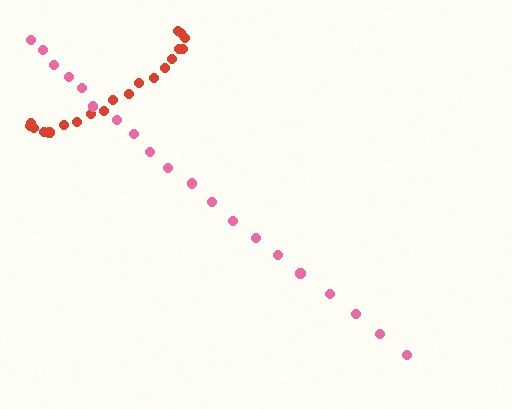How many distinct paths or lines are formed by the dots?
There are 2 distinct paths.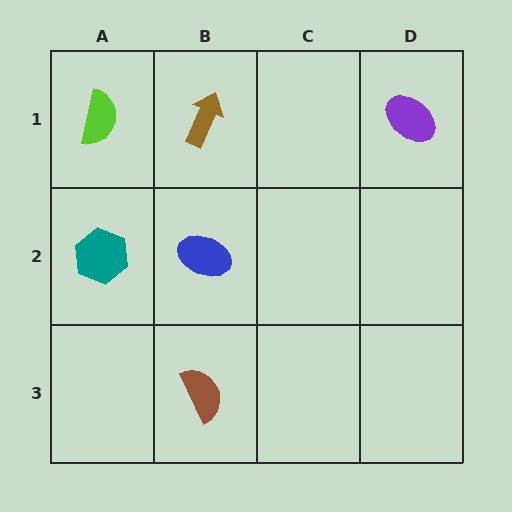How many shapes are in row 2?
2 shapes.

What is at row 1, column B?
A brown arrow.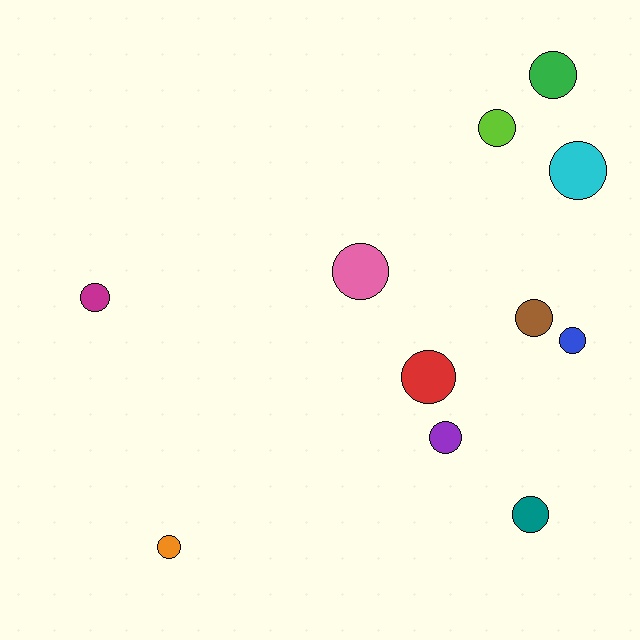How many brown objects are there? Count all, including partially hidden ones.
There is 1 brown object.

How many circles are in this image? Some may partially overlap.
There are 11 circles.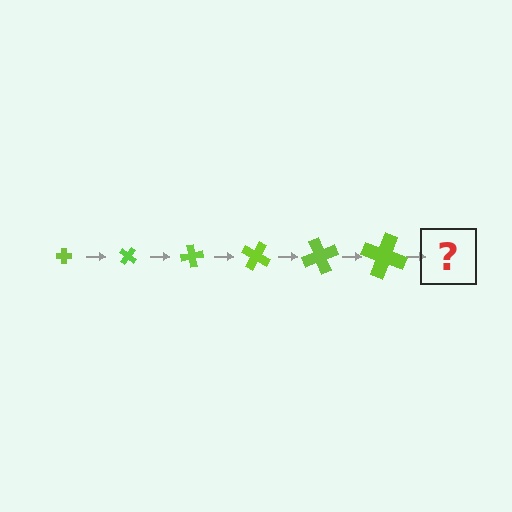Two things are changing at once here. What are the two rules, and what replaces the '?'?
The two rules are that the cross grows larger each step and it rotates 40 degrees each step. The '?' should be a cross, larger than the previous one and rotated 240 degrees from the start.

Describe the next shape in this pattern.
It should be a cross, larger than the previous one and rotated 240 degrees from the start.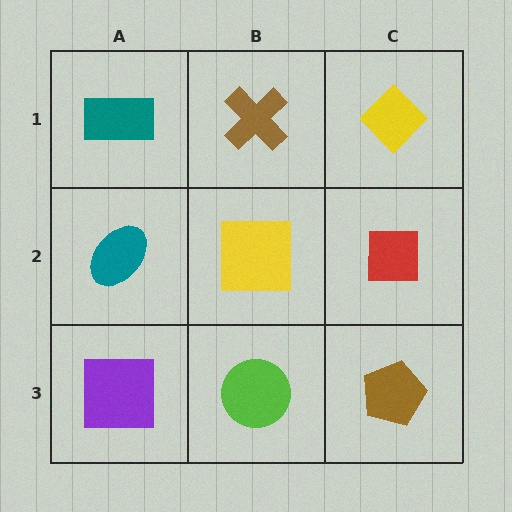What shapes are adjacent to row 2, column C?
A yellow diamond (row 1, column C), a brown pentagon (row 3, column C), a yellow square (row 2, column B).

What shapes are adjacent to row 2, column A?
A teal rectangle (row 1, column A), a purple square (row 3, column A), a yellow square (row 2, column B).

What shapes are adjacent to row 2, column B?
A brown cross (row 1, column B), a lime circle (row 3, column B), a teal ellipse (row 2, column A), a red square (row 2, column C).